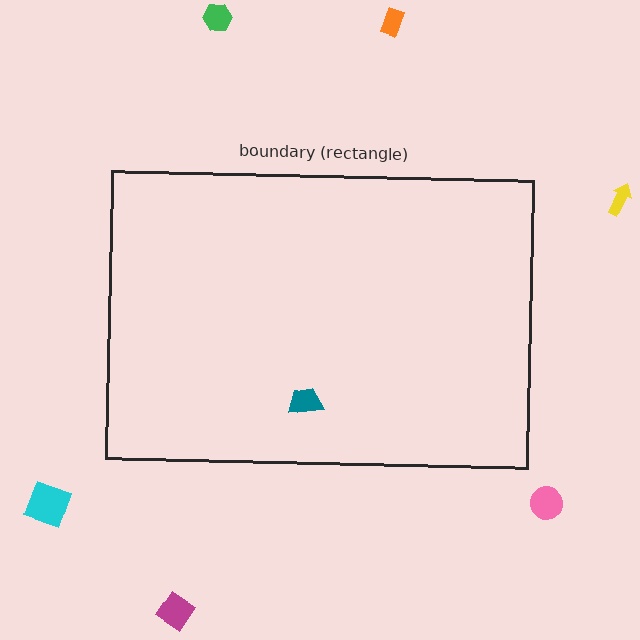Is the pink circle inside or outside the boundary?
Outside.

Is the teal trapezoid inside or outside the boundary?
Inside.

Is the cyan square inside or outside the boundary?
Outside.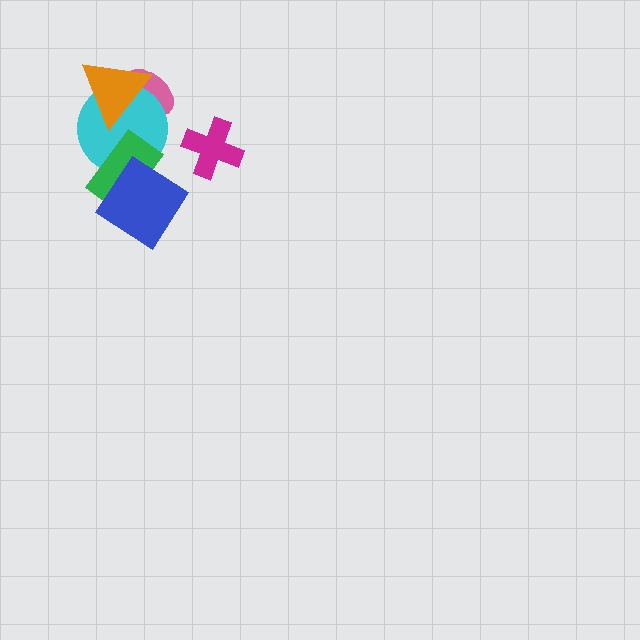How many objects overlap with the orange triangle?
2 objects overlap with the orange triangle.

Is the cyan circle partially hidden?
Yes, it is partially covered by another shape.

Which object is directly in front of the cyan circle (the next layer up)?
The green rectangle is directly in front of the cyan circle.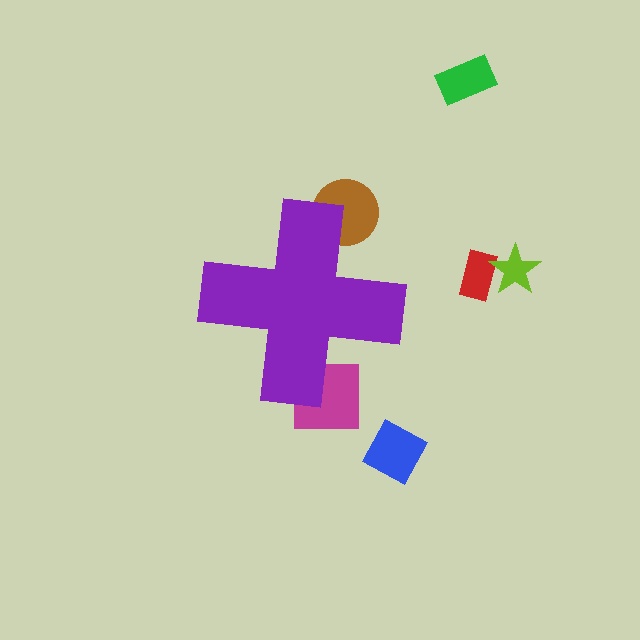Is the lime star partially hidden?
No, the lime star is fully visible.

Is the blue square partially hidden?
No, the blue square is fully visible.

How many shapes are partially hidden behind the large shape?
2 shapes are partially hidden.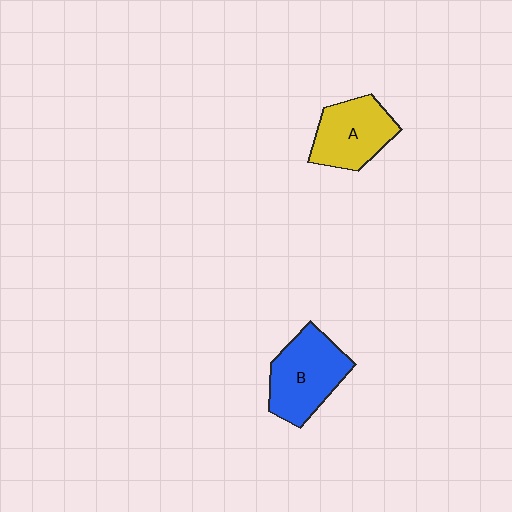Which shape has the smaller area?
Shape A (yellow).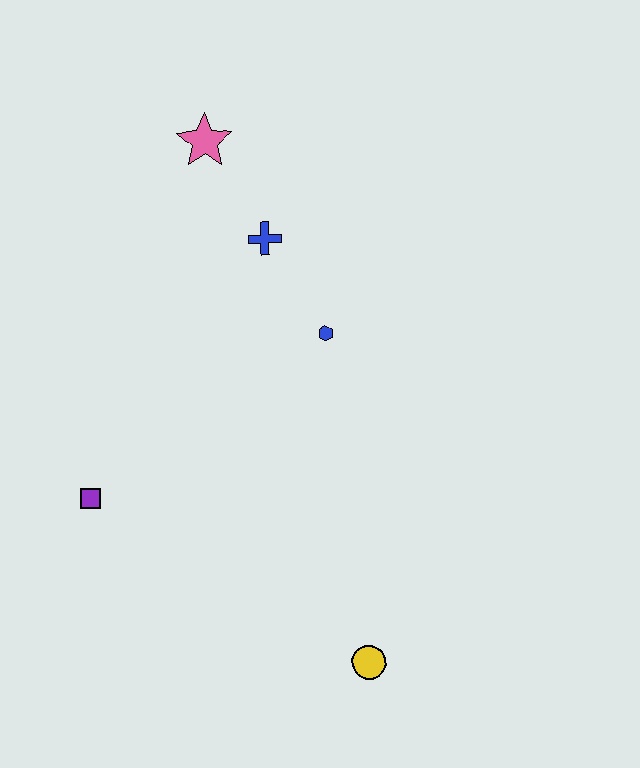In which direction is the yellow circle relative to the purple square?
The yellow circle is to the right of the purple square.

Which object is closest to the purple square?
The blue hexagon is closest to the purple square.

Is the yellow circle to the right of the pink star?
Yes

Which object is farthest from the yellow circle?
The pink star is farthest from the yellow circle.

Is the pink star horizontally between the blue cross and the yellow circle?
No